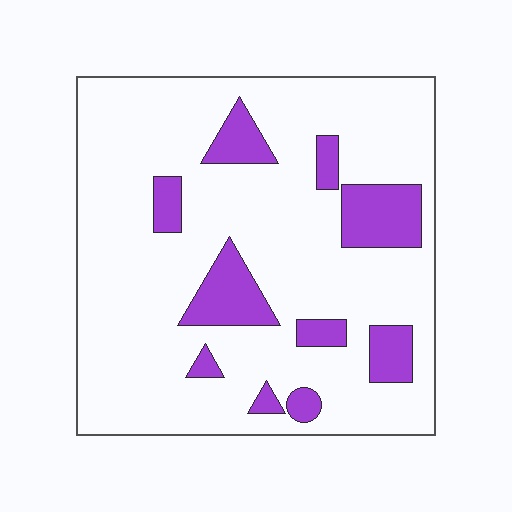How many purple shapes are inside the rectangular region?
10.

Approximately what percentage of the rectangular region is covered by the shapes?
Approximately 15%.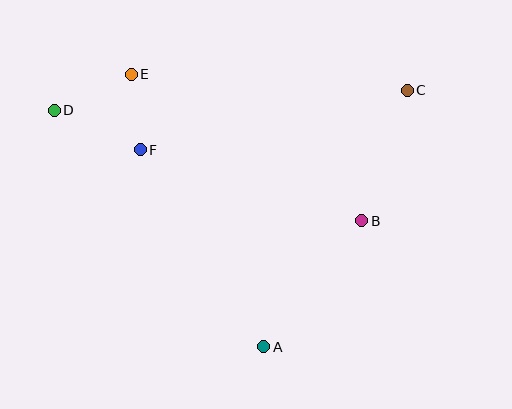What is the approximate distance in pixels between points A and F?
The distance between A and F is approximately 232 pixels.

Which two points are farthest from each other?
Points C and D are farthest from each other.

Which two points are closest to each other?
Points E and F are closest to each other.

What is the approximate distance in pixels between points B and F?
The distance between B and F is approximately 233 pixels.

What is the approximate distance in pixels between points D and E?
The distance between D and E is approximately 85 pixels.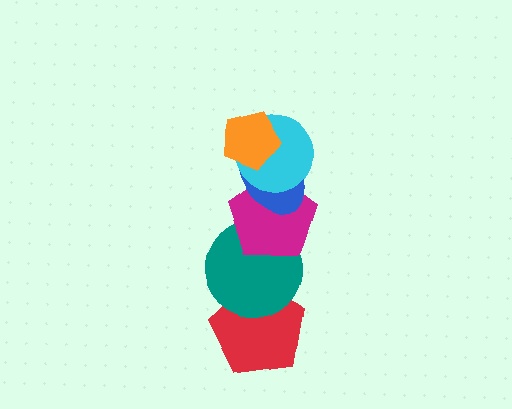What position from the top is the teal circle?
The teal circle is 5th from the top.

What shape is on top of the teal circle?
The magenta pentagon is on top of the teal circle.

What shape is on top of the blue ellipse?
The cyan circle is on top of the blue ellipse.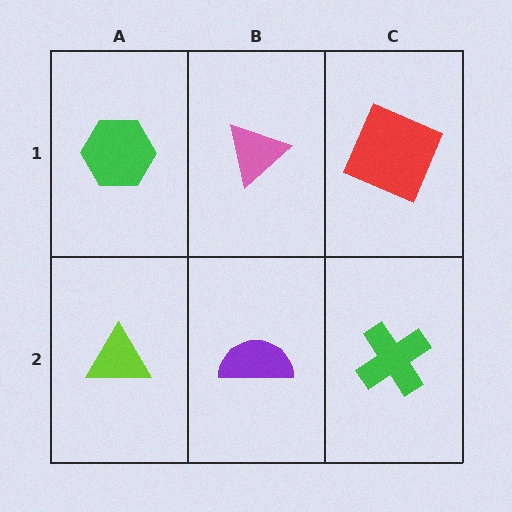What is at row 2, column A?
A lime triangle.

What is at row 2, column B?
A purple semicircle.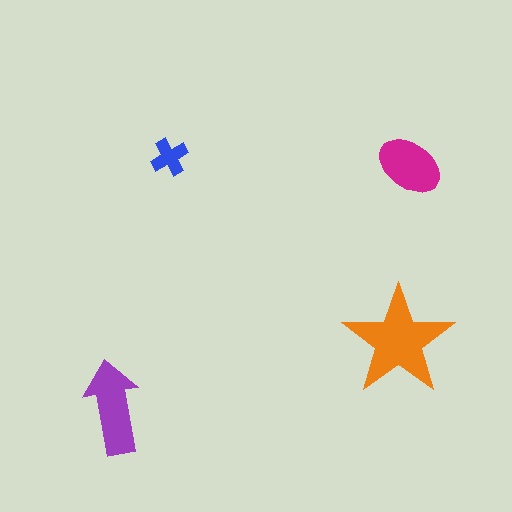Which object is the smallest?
The blue cross.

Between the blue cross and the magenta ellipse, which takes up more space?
The magenta ellipse.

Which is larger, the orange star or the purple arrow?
The orange star.